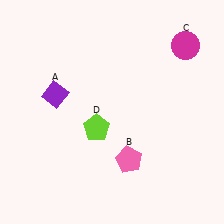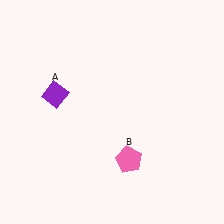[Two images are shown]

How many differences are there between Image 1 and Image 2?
There are 2 differences between the two images.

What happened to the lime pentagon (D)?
The lime pentagon (D) was removed in Image 2. It was in the bottom-left area of Image 1.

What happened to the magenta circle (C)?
The magenta circle (C) was removed in Image 2. It was in the top-right area of Image 1.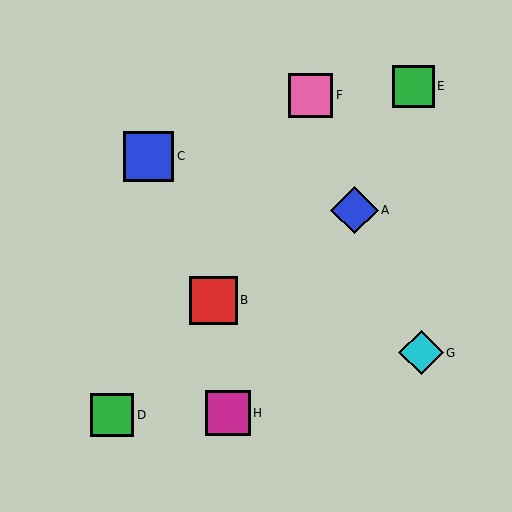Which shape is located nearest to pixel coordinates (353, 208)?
The blue diamond (labeled A) at (354, 210) is nearest to that location.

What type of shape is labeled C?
Shape C is a blue square.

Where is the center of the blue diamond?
The center of the blue diamond is at (354, 210).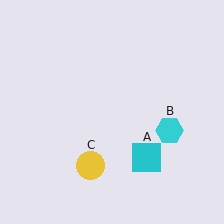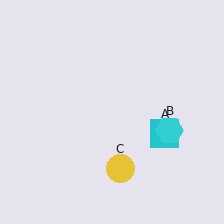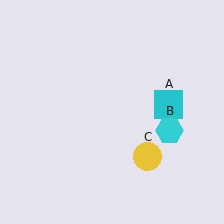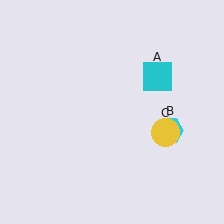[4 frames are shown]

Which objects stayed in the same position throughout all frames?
Cyan hexagon (object B) remained stationary.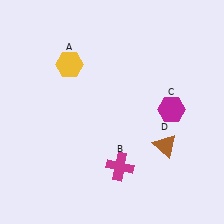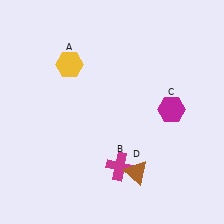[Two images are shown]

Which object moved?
The brown triangle (D) moved left.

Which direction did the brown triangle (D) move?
The brown triangle (D) moved left.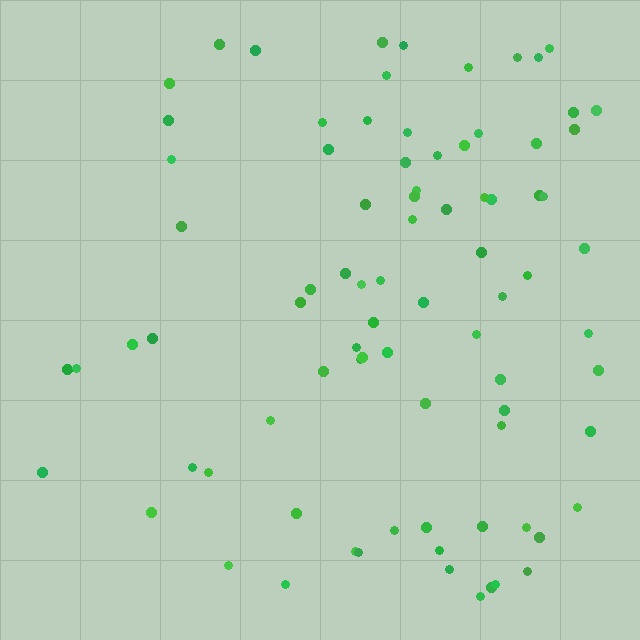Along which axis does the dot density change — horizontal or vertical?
Horizontal.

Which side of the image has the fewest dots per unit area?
The left.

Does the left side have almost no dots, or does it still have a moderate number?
Still a moderate number, just noticeably fewer than the right.